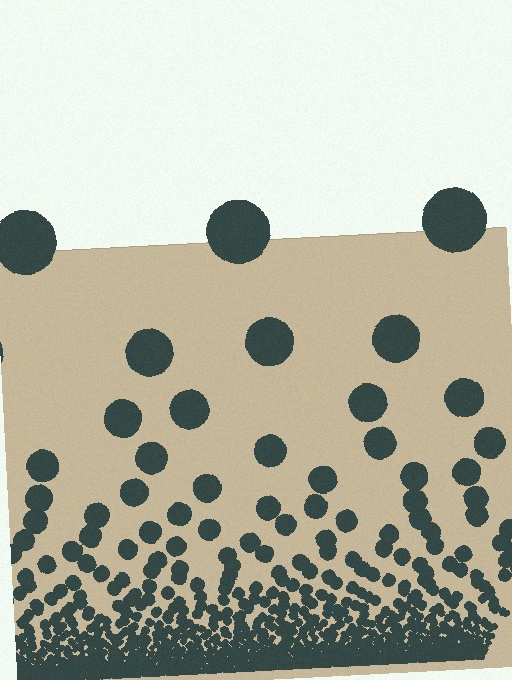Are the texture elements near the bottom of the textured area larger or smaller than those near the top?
Smaller. The gradient is inverted — elements near the bottom are smaller and denser.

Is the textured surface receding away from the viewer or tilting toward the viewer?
The surface appears to tilt toward the viewer. Texture elements get larger and sparser toward the top.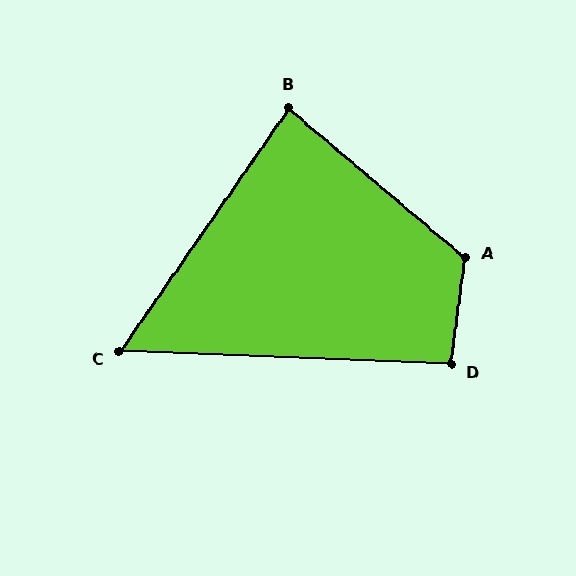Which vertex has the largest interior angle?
A, at approximately 123 degrees.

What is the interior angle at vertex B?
Approximately 84 degrees (acute).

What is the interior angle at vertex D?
Approximately 96 degrees (obtuse).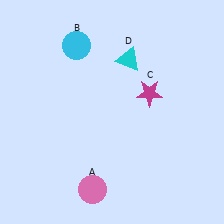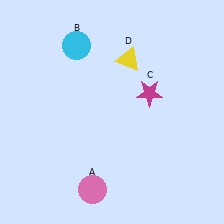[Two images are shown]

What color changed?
The triangle (D) changed from cyan in Image 1 to yellow in Image 2.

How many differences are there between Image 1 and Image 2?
There is 1 difference between the two images.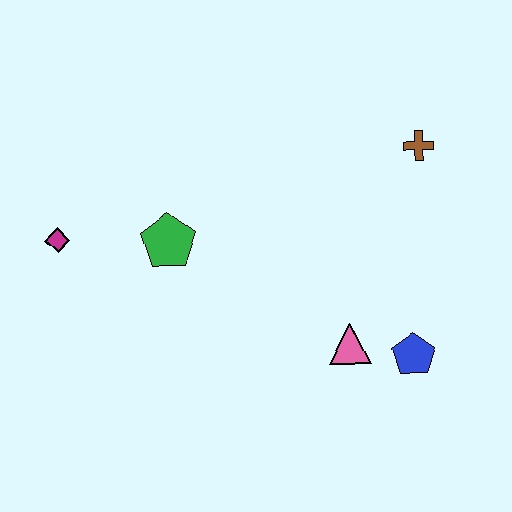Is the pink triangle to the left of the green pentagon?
No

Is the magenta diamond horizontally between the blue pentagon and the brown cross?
No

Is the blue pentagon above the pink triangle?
No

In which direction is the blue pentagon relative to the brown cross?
The blue pentagon is below the brown cross.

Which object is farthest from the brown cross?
The magenta diamond is farthest from the brown cross.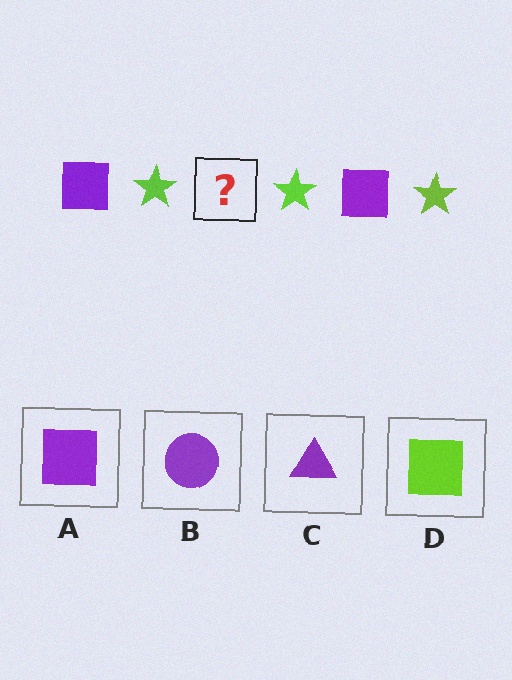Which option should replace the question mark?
Option A.